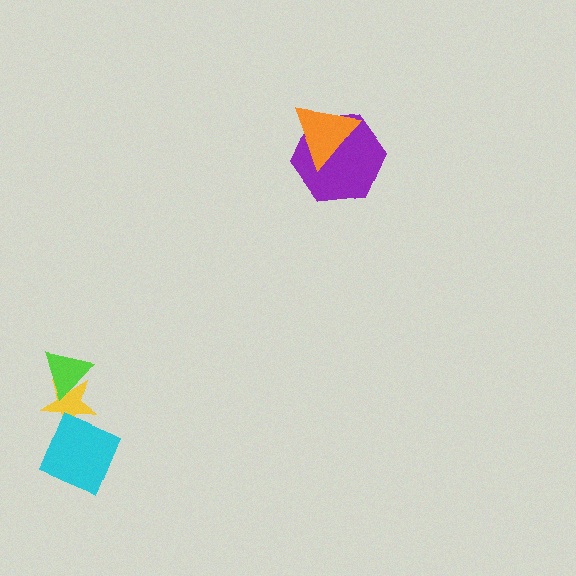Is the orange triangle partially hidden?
No, no other shape covers it.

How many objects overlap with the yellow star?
2 objects overlap with the yellow star.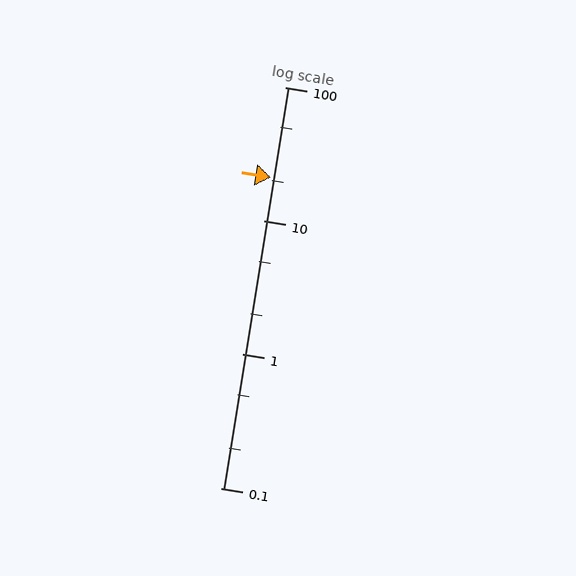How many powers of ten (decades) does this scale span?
The scale spans 3 decades, from 0.1 to 100.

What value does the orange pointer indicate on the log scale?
The pointer indicates approximately 21.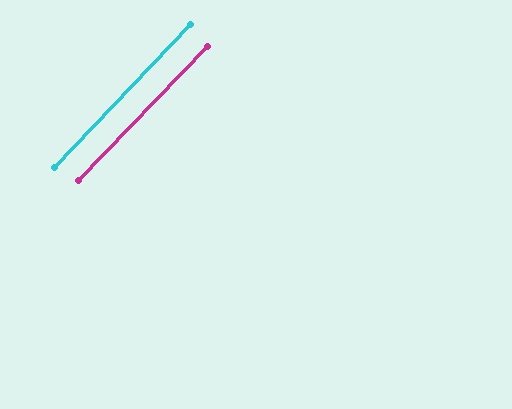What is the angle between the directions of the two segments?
Approximately 0 degrees.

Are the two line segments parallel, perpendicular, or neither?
Parallel — their directions differ by only 0.5°.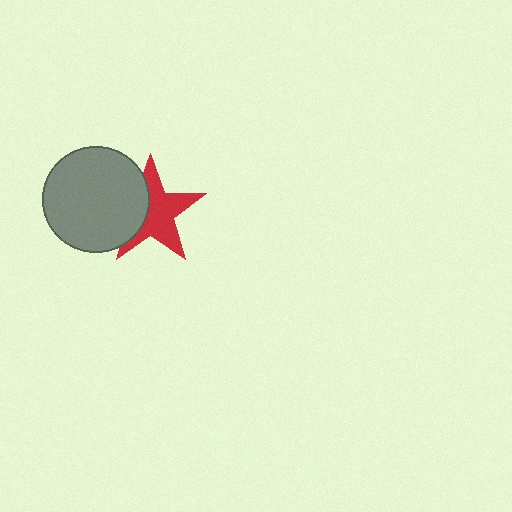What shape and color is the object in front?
The object in front is a gray circle.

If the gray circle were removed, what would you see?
You would see the complete red star.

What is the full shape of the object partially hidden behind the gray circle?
The partially hidden object is a red star.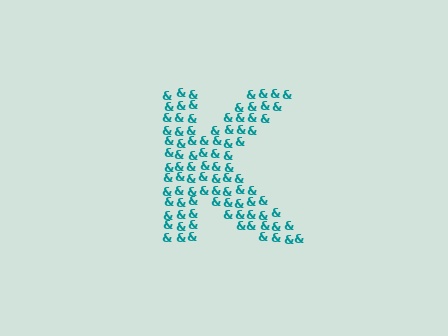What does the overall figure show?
The overall figure shows the letter K.